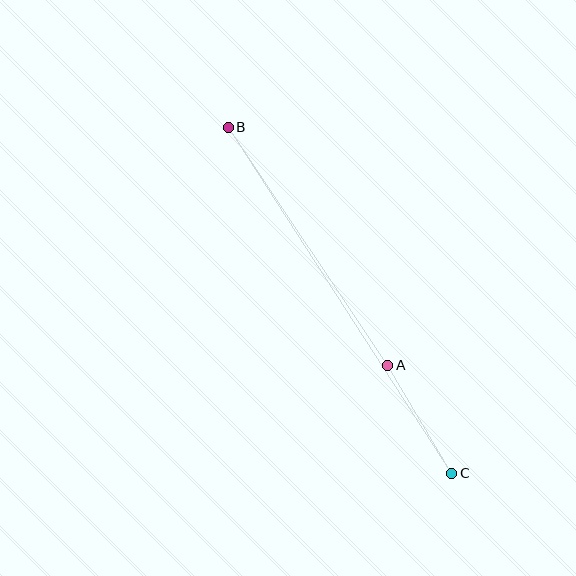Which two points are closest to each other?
Points A and C are closest to each other.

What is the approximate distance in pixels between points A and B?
The distance between A and B is approximately 286 pixels.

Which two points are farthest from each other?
Points B and C are farthest from each other.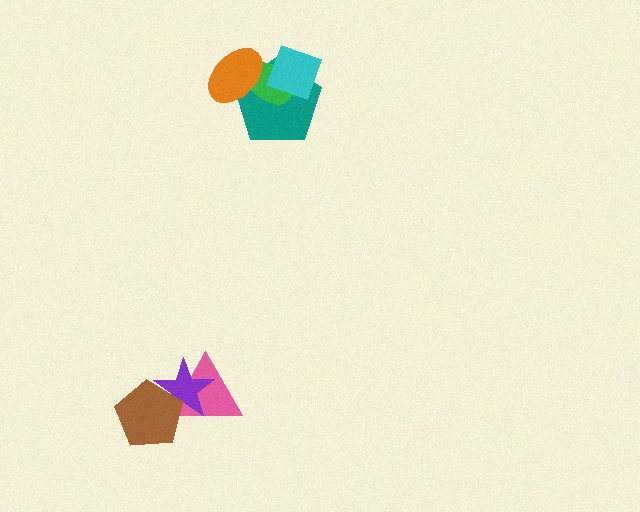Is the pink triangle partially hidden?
Yes, it is partially covered by another shape.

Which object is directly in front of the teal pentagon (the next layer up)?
The green ellipse is directly in front of the teal pentagon.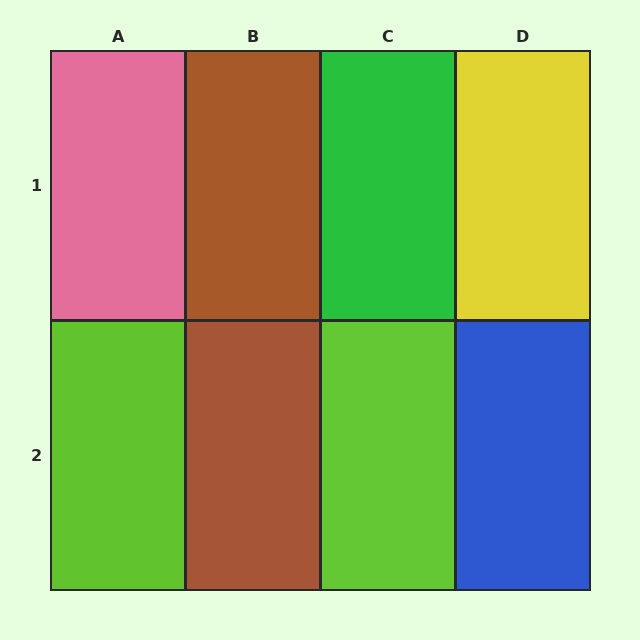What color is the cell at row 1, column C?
Green.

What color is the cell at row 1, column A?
Pink.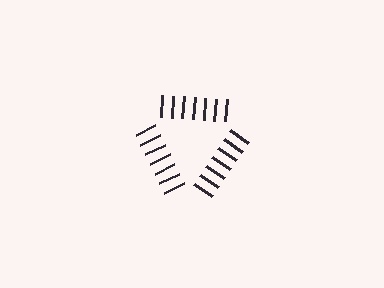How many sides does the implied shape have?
3 sides — the line-ends trace a triangle.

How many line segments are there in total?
21 — 7 along each of the 3 edges.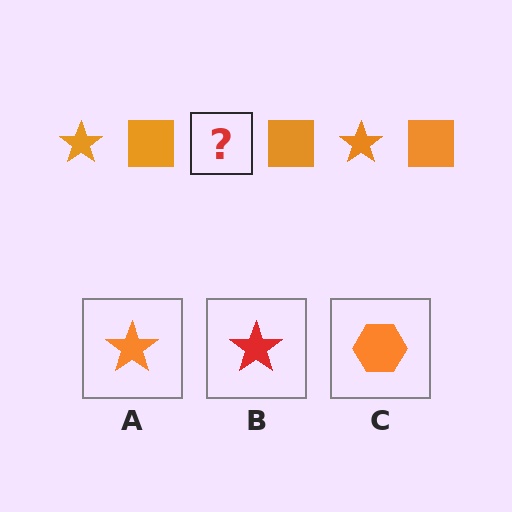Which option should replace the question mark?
Option A.